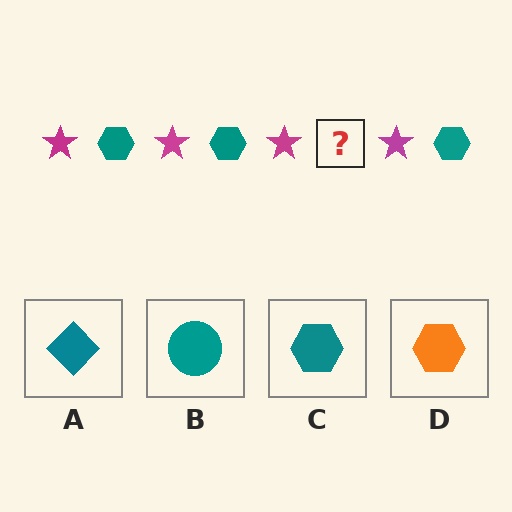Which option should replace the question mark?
Option C.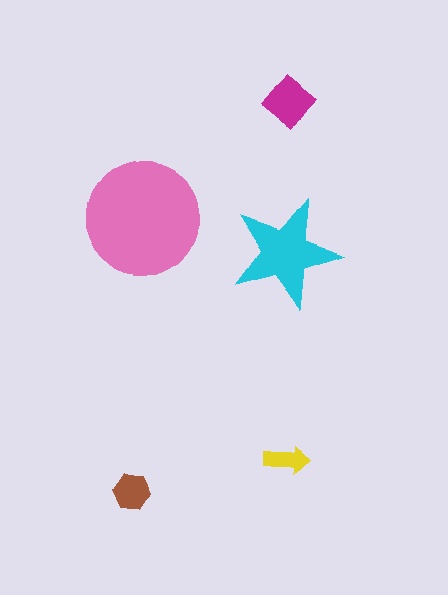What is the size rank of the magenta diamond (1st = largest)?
3rd.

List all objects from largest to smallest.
The pink circle, the cyan star, the magenta diamond, the brown hexagon, the yellow arrow.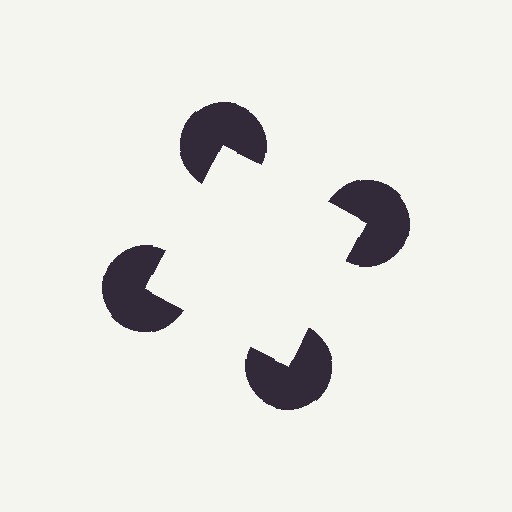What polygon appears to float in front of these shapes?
An illusory square — its edges are inferred from the aligned wedge cuts in the pac-man discs, not physically drawn.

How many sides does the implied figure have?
4 sides.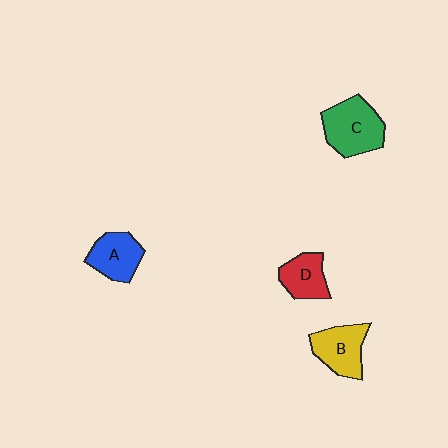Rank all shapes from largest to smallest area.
From largest to smallest: C (green), B (yellow), A (blue), D (red).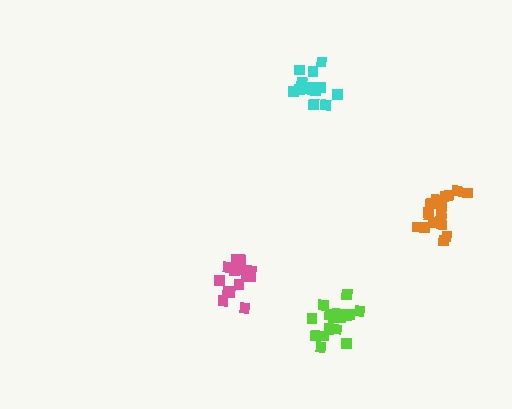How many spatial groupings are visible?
There are 4 spatial groupings.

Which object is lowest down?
The lime cluster is bottommost.